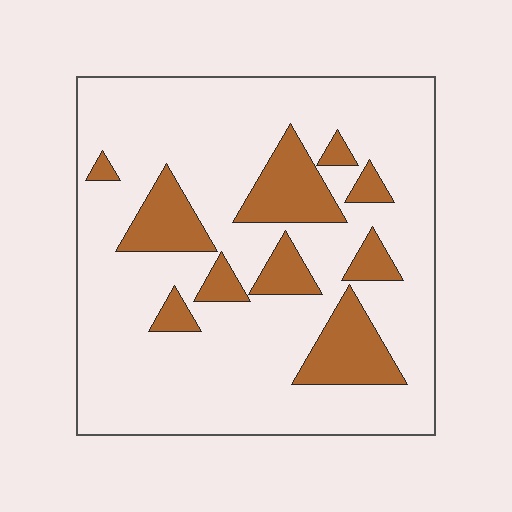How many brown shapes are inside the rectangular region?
10.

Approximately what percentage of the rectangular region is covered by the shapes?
Approximately 20%.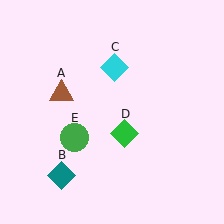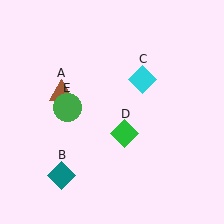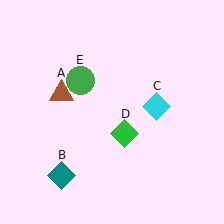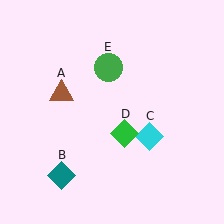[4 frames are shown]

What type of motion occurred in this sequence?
The cyan diamond (object C), green circle (object E) rotated clockwise around the center of the scene.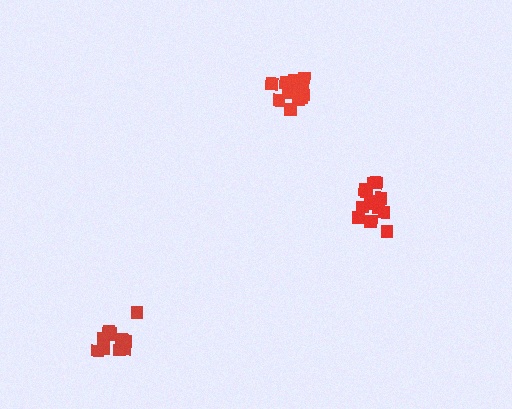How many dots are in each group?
Group 1: 13 dots, Group 2: 11 dots, Group 3: 13 dots (37 total).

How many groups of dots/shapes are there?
There are 3 groups.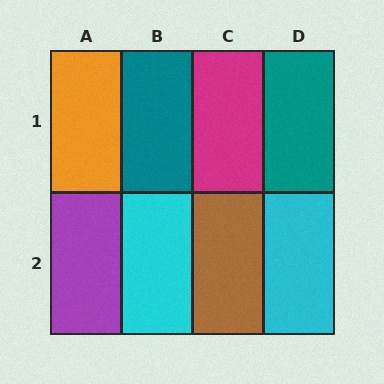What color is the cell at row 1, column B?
Teal.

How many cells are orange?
1 cell is orange.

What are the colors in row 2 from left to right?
Purple, cyan, brown, cyan.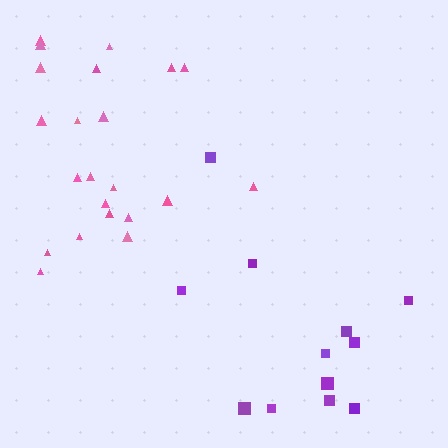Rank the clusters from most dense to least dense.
pink, purple.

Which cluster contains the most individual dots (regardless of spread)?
Pink (22).